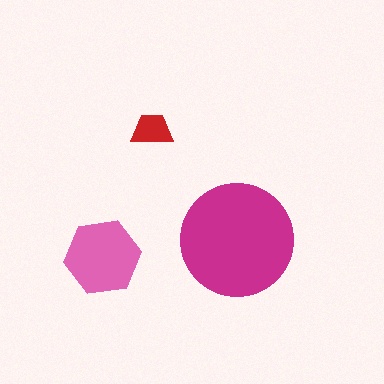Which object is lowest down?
The pink hexagon is bottommost.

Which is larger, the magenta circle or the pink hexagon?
The magenta circle.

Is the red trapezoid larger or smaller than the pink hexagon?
Smaller.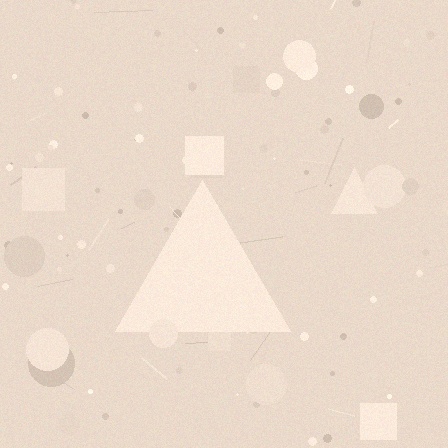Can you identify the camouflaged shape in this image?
The camouflaged shape is a triangle.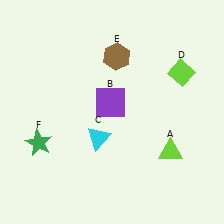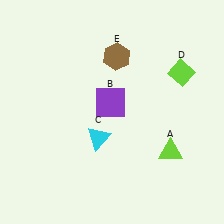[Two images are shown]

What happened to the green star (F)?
The green star (F) was removed in Image 2. It was in the bottom-left area of Image 1.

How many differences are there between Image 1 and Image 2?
There is 1 difference between the two images.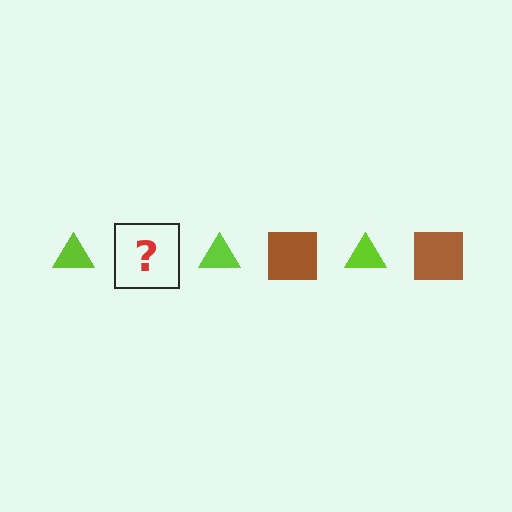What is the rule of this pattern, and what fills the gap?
The rule is that the pattern alternates between lime triangle and brown square. The gap should be filled with a brown square.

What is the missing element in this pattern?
The missing element is a brown square.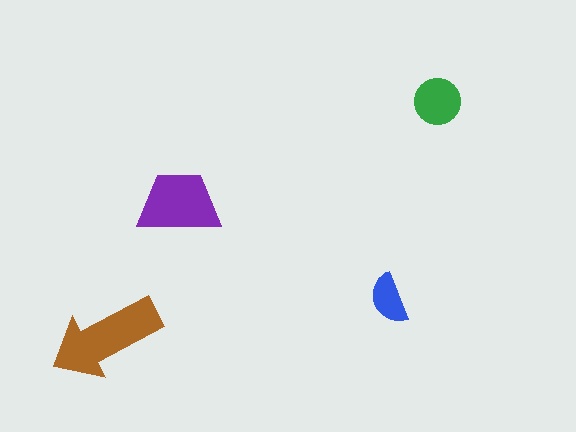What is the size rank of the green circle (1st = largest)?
3rd.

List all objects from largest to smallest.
The brown arrow, the purple trapezoid, the green circle, the blue semicircle.